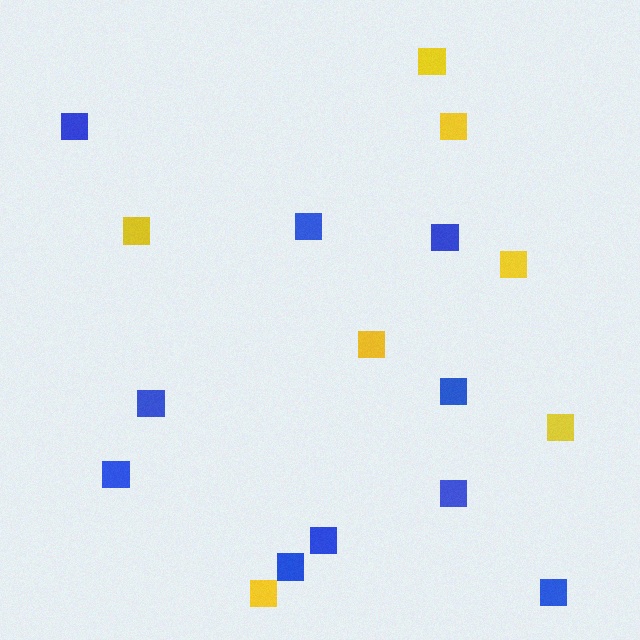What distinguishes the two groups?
There are 2 groups: one group of blue squares (10) and one group of yellow squares (7).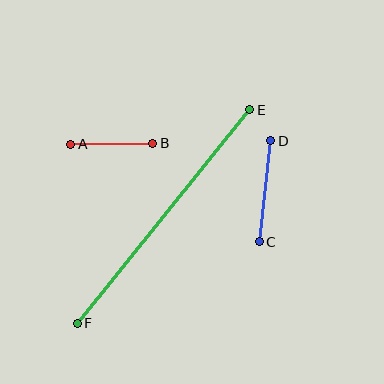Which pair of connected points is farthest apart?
Points E and F are farthest apart.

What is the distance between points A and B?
The distance is approximately 82 pixels.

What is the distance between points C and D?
The distance is approximately 101 pixels.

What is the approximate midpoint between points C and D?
The midpoint is at approximately (265, 191) pixels.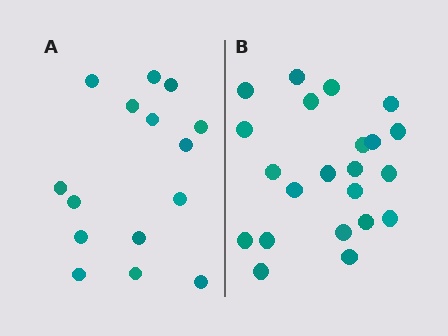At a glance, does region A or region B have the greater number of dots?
Region B (the right region) has more dots.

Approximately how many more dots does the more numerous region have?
Region B has roughly 8 or so more dots than region A.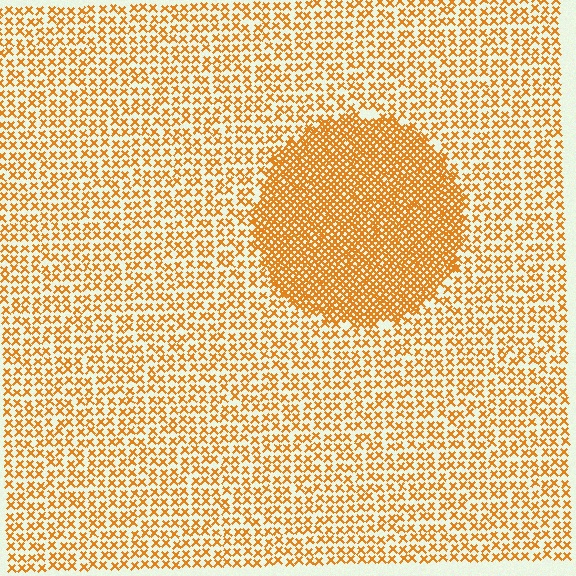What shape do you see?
I see a circle.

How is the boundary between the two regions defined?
The boundary is defined by a change in element density (approximately 2.3x ratio). All elements are the same color, size, and shape.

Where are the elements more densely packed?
The elements are more densely packed inside the circle boundary.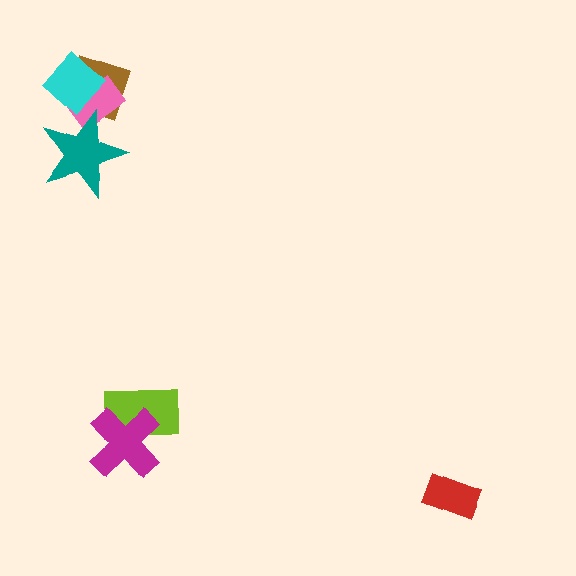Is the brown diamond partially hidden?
Yes, it is partially covered by another shape.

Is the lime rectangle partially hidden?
Yes, it is partially covered by another shape.